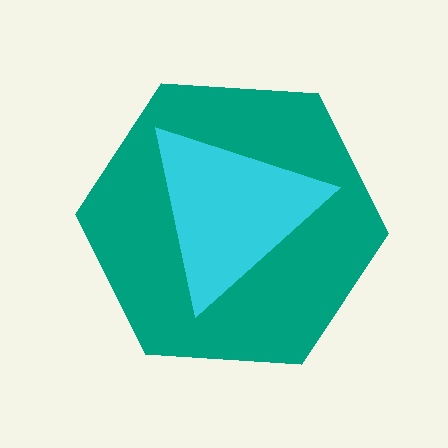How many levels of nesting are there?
2.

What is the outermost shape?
The teal hexagon.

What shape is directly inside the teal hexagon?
The cyan triangle.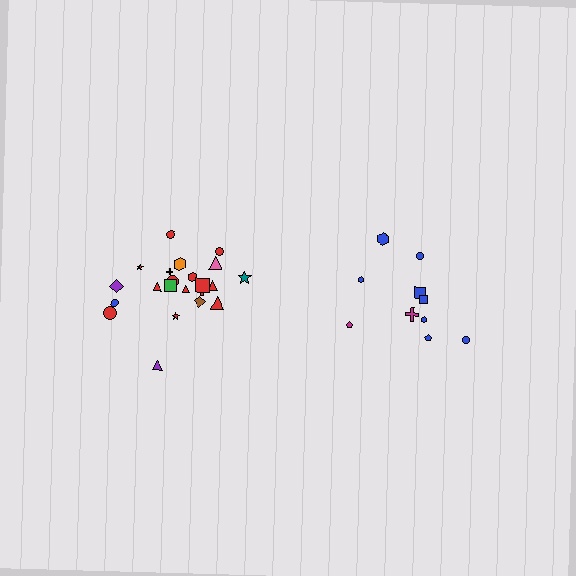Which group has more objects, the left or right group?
The left group.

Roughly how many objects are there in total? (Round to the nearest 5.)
Roughly 30 objects in total.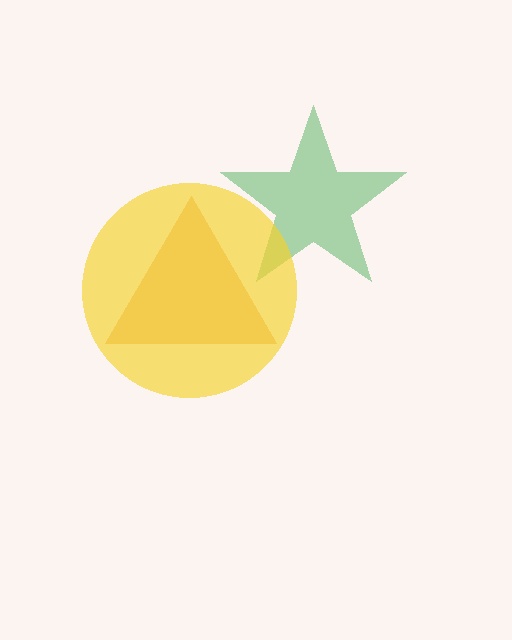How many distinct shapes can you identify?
There are 3 distinct shapes: an orange triangle, a green star, a yellow circle.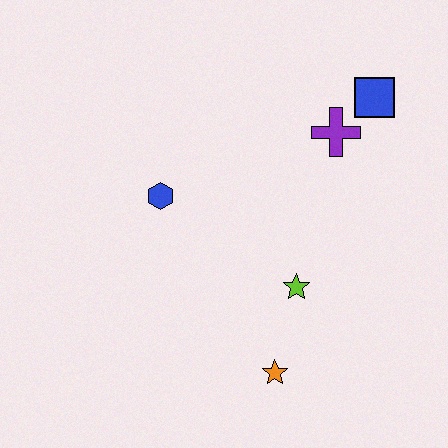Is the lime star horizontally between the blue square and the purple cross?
No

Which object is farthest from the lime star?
The blue square is farthest from the lime star.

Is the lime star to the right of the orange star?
Yes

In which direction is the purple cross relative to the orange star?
The purple cross is above the orange star.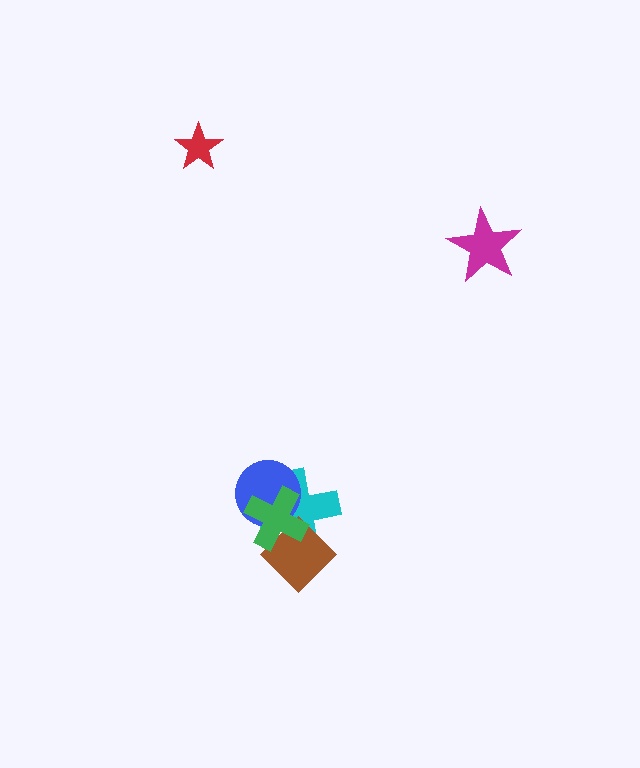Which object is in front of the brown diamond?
The green cross is in front of the brown diamond.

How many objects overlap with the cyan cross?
3 objects overlap with the cyan cross.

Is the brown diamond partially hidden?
Yes, it is partially covered by another shape.